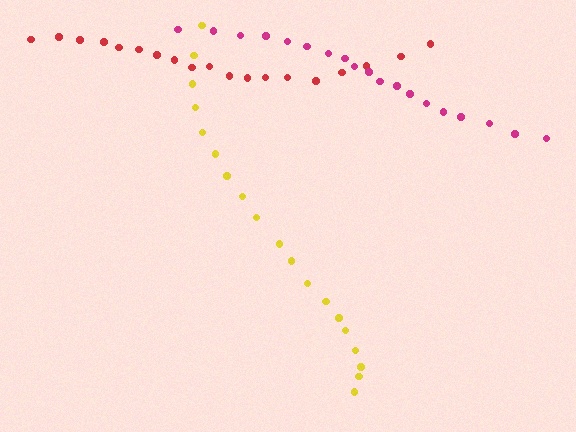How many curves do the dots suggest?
There are 3 distinct paths.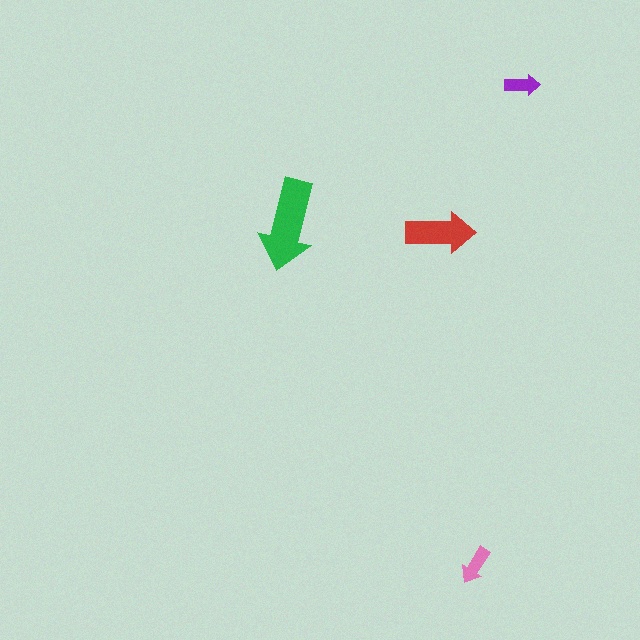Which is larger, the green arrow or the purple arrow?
The green one.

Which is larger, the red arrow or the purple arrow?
The red one.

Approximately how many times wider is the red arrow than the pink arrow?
About 2 times wider.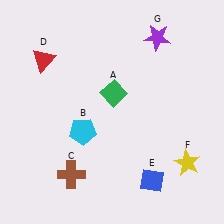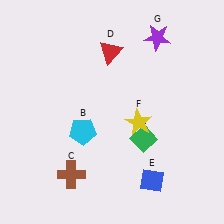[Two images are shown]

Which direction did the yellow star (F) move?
The yellow star (F) moved left.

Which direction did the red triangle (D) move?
The red triangle (D) moved right.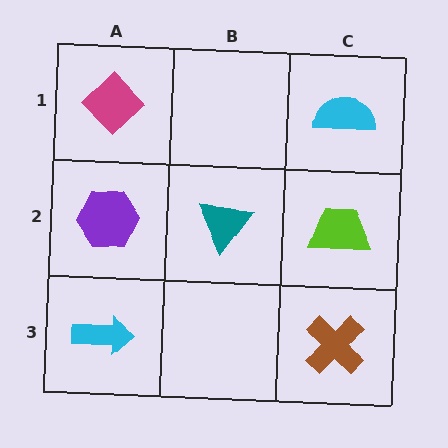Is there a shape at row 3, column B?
No, that cell is empty.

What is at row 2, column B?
A teal triangle.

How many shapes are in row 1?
2 shapes.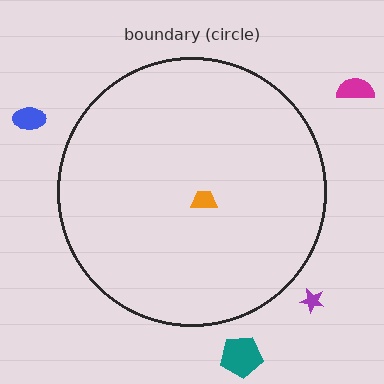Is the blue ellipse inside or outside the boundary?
Outside.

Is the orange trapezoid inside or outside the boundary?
Inside.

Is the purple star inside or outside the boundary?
Outside.